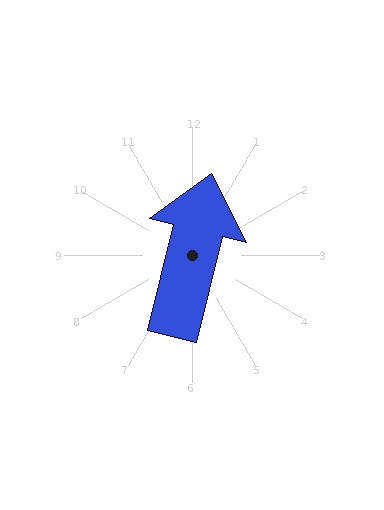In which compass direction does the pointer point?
North.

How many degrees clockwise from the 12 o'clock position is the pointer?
Approximately 14 degrees.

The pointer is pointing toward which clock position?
Roughly 12 o'clock.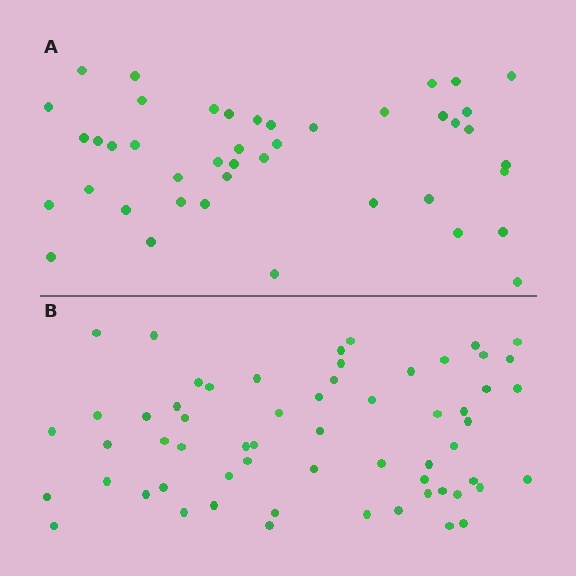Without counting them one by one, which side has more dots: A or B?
Region B (the bottom region) has more dots.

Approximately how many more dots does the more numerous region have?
Region B has approximately 15 more dots than region A.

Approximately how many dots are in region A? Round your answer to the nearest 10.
About 40 dots. (The exact count is 43, which rounds to 40.)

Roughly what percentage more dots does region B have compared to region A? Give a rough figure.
About 40% more.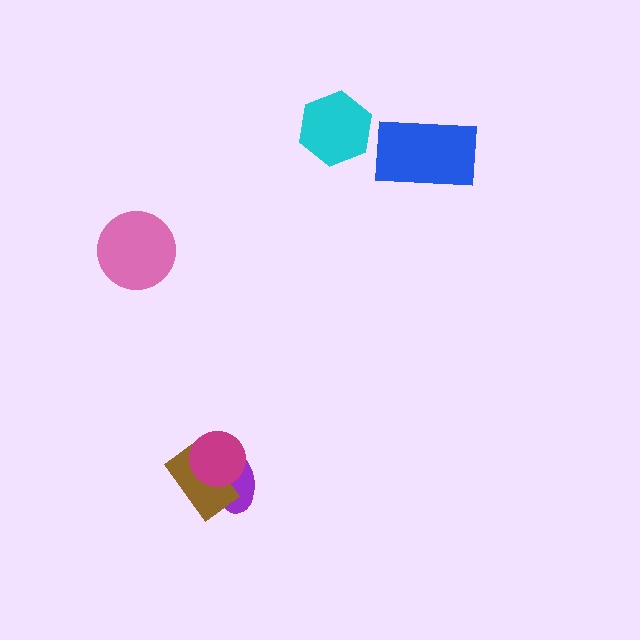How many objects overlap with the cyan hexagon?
0 objects overlap with the cyan hexagon.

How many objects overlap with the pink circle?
0 objects overlap with the pink circle.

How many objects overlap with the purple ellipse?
2 objects overlap with the purple ellipse.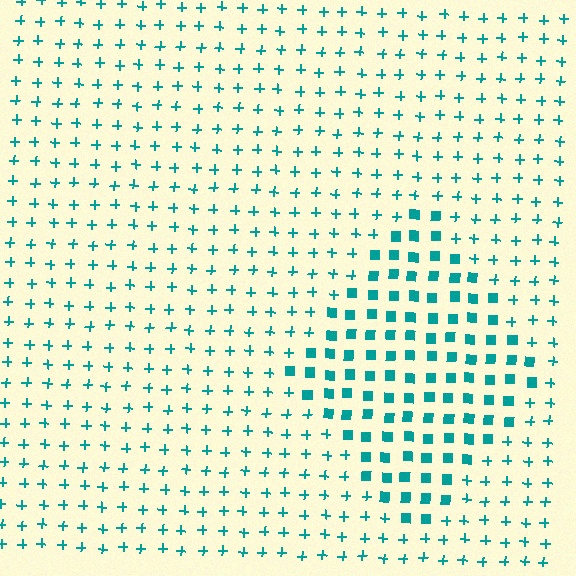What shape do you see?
I see a diamond.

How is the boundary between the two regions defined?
The boundary is defined by a change in element shape: squares inside vs. plus signs outside. All elements share the same color and spacing.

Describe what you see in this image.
The image is filled with small teal elements arranged in a uniform grid. A diamond-shaped region contains squares, while the surrounding area contains plus signs. The boundary is defined purely by the change in element shape.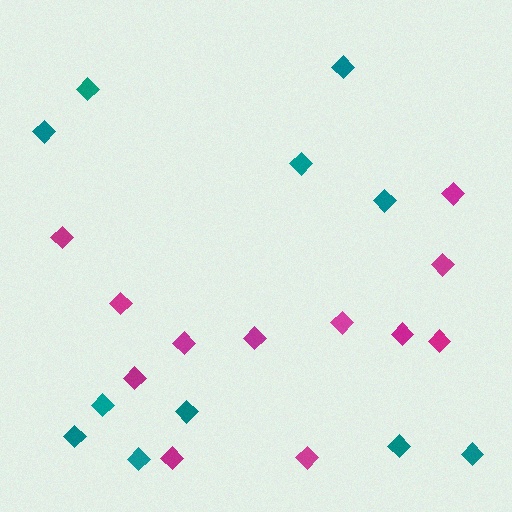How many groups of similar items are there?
There are 2 groups: one group of teal diamonds (11) and one group of magenta diamonds (12).